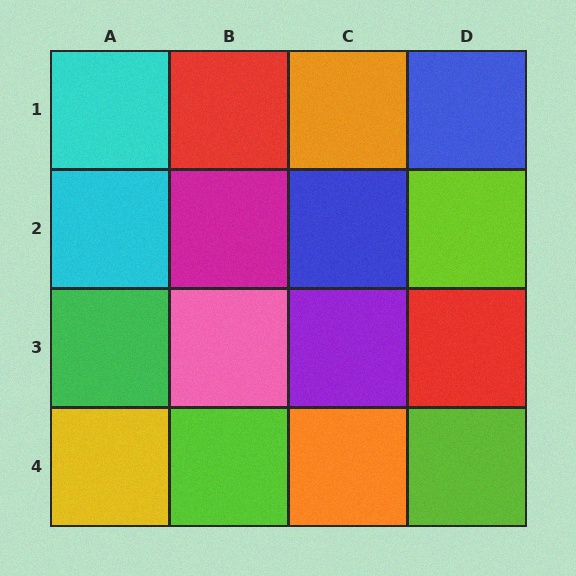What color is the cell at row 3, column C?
Purple.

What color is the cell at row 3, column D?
Red.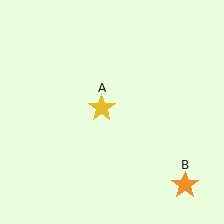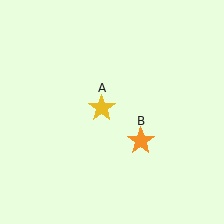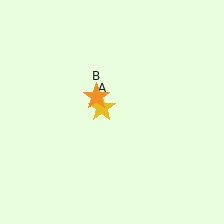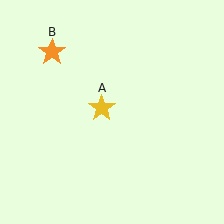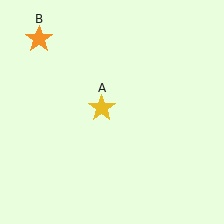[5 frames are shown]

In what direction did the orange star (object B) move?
The orange star (object B) moved up and to the left.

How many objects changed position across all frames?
1 object changed position: orange star (object B).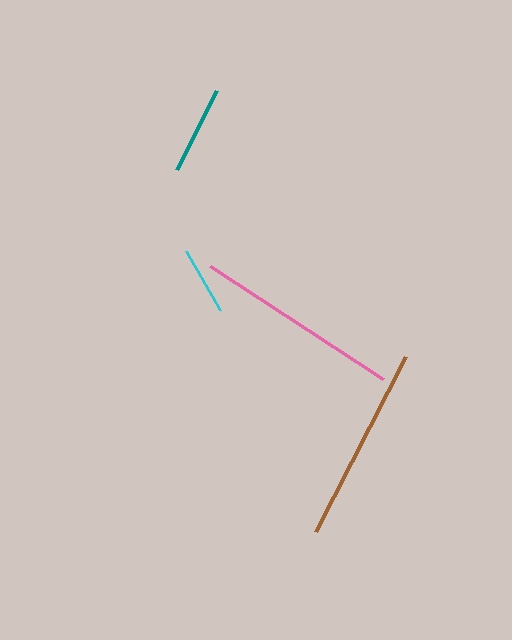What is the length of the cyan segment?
The cyan segment is approximately 68 pixels long.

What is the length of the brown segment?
The brown segment is approximately 197 pixels long.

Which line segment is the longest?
The pink line is the longest at approximately 207 pixels.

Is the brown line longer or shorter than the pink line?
The pink line is longer than the brown line.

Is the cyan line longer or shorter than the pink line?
The pink line is longer than the cyan line.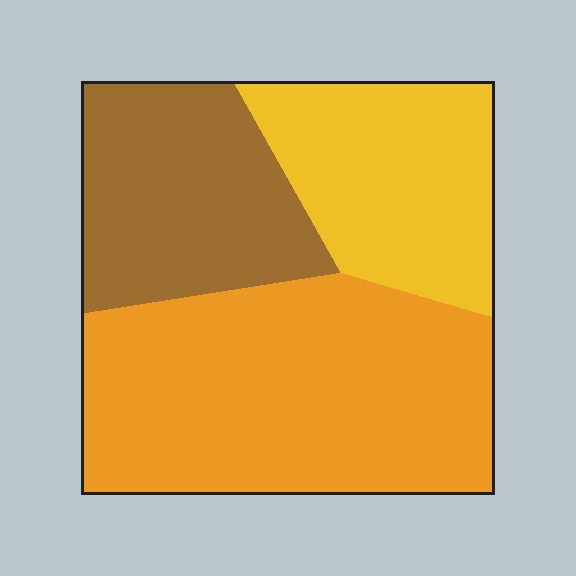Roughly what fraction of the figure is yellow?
Yellow covers roughly 25% of the figure.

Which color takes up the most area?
Orange, at roughly 50%.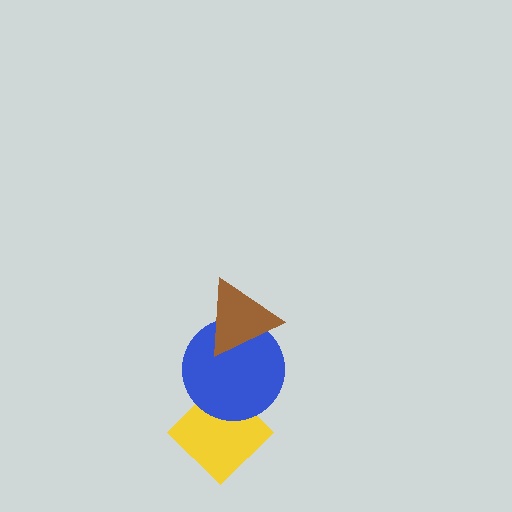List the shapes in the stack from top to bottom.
From top to bottom: the brown triangle, the blue circle, the yellow diamond.